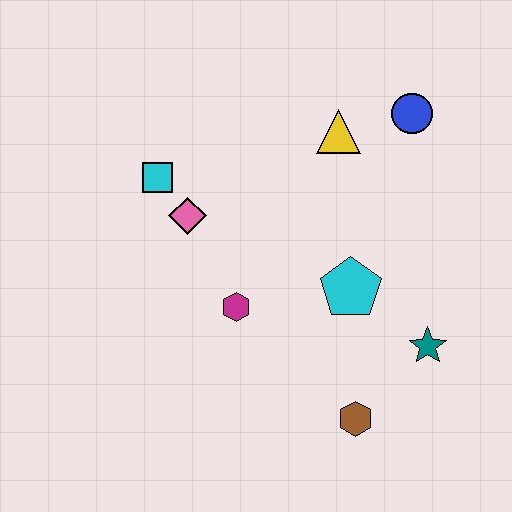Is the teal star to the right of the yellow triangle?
Yes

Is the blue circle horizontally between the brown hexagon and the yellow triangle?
No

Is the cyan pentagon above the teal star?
Yes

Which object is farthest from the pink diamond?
The teal star is farthest from the pink diamond.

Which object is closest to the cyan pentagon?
The teal star is closest to the cyan pentagon.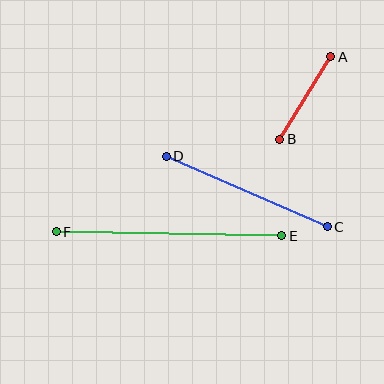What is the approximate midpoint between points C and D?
The midpoint is at approximately (247, 191) pixels.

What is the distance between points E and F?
The distance is approximately 226 pixels.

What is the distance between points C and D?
The distance is approximately 176 pixels.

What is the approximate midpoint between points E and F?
The midpoint is at approximately (169, 234) pixels.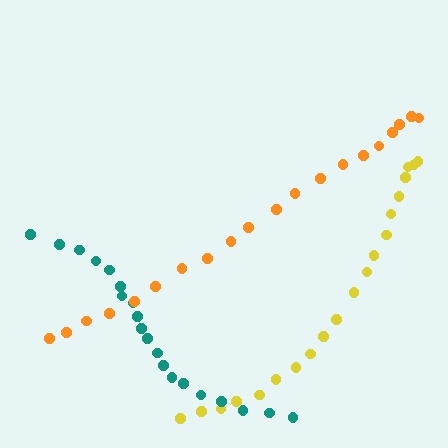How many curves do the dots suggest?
There are 3 distinct paths.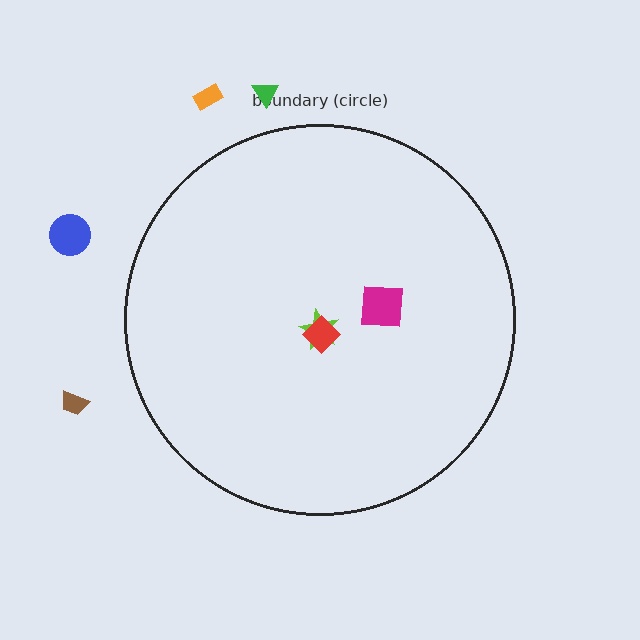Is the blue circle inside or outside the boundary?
Outside.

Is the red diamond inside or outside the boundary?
Inside.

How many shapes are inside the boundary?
3 inside, 4 outside.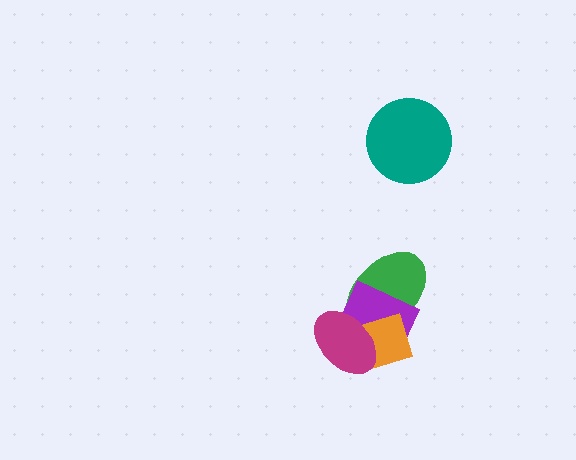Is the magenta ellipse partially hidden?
No, no other shape covers it.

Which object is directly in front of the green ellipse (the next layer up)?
The purple rectangle is directly in front of the green ellipse.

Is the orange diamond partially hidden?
Yes, it is partially covered by another shape.